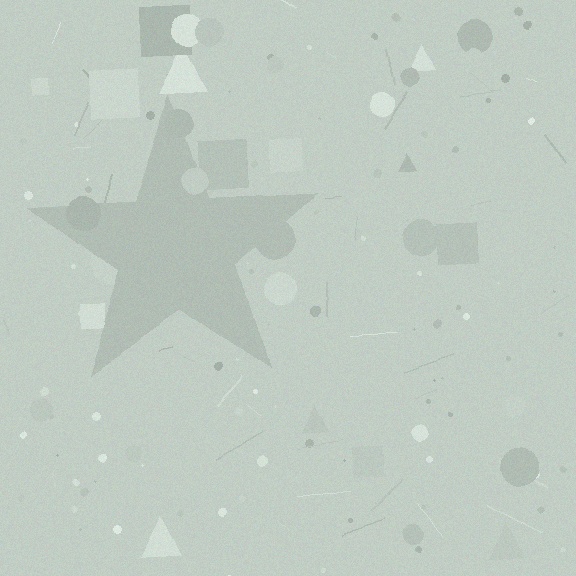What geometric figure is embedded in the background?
A star is embedded in the background.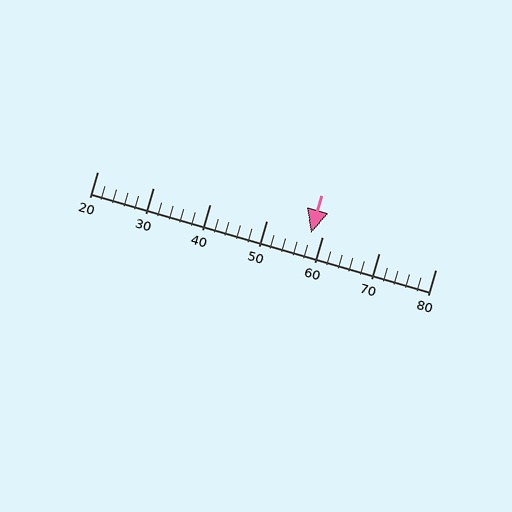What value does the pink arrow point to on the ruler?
The pink arrow points to approximately 58.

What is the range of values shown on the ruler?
The ruler shows values from 20 to 80.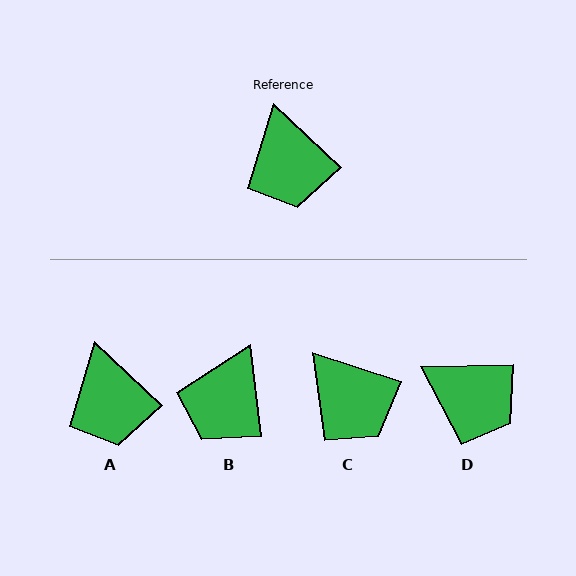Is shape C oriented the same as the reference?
No, it is off by about 25 degrees.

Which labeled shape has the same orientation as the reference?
A.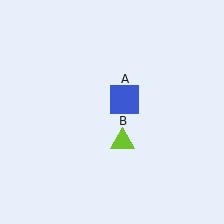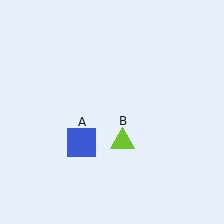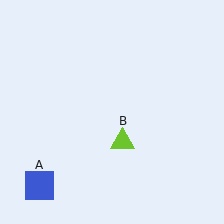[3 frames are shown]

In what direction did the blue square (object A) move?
The blue square (object A) moved down and to the left.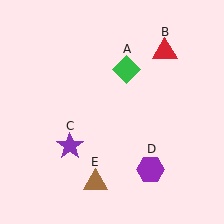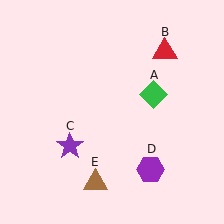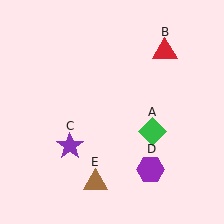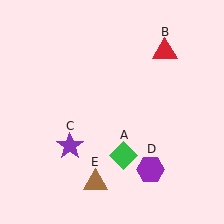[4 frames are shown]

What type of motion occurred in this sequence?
The green diamond (object A) rotated clockwise around the center of the scene.